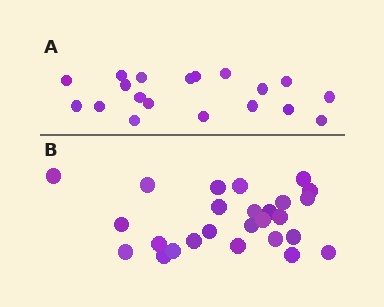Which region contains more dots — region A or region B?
Region B (the bottom region) has more dots.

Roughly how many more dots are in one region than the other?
Region B has roughly 8 or so more dots than region A.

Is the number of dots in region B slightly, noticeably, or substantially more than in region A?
Region B has noticeably more, but not dramatically so. The ratio is roughly 1.4 to 1.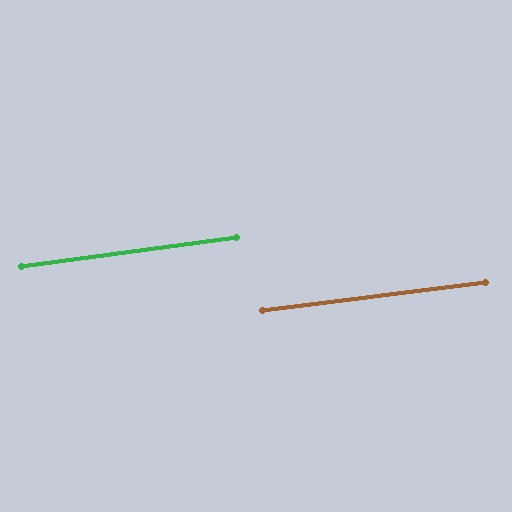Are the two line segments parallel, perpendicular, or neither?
Parallel — their directions differ by only 0.7°.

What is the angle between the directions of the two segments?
Approximately 1 degree.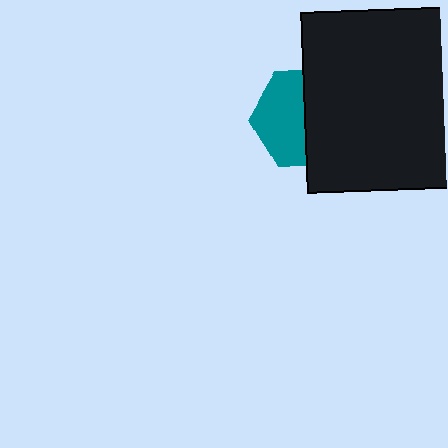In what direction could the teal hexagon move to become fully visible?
The teal hexagon could move left. That would shift it out from behind the black rectangle entirely.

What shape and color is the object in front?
The object in front is a black rectangle.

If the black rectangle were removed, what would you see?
You would see the complete teal hexagon.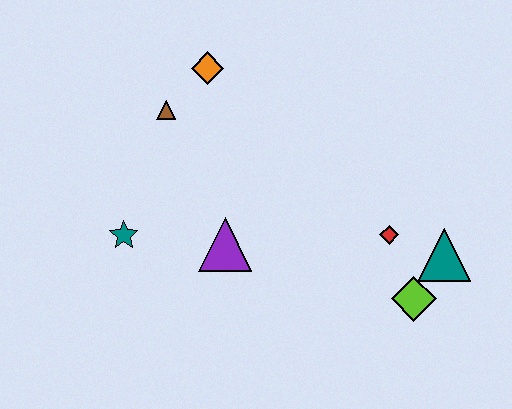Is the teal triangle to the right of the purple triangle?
Yes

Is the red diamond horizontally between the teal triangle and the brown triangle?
Yes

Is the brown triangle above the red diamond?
Yes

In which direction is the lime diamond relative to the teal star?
The lime diamond is to the right of the teal star.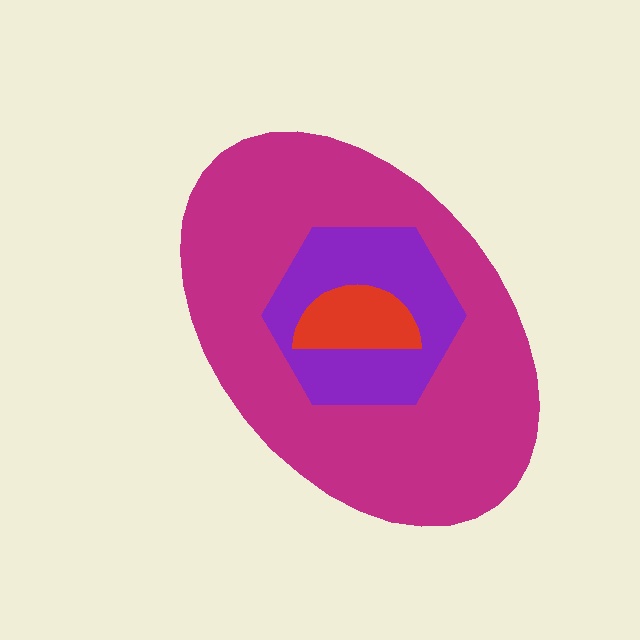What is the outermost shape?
The magenta ellipse.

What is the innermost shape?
The red semicircle.